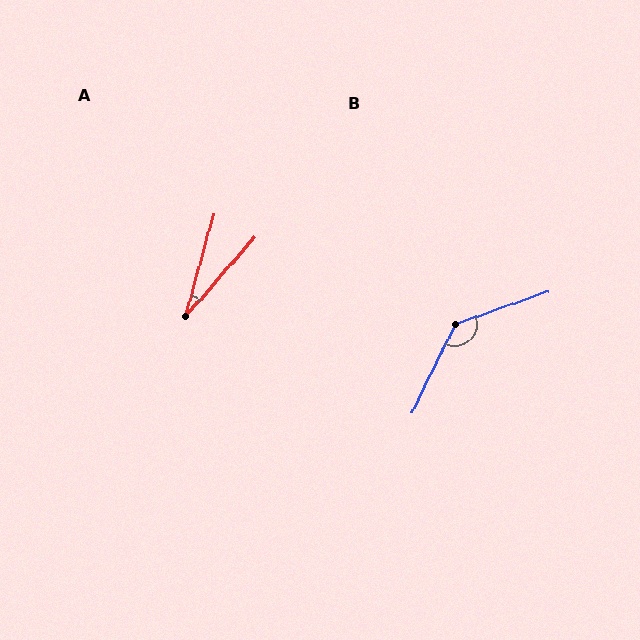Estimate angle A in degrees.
Approximately 26 degrees.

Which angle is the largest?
B, at approximately 135 degrees.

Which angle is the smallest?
A, at approximately 26 degrees.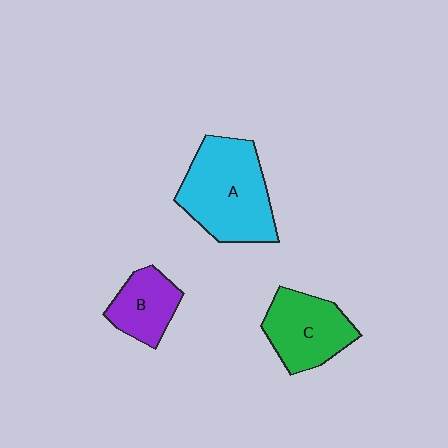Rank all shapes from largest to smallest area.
From largest to smallest: A (cyan), C (green), B (purple).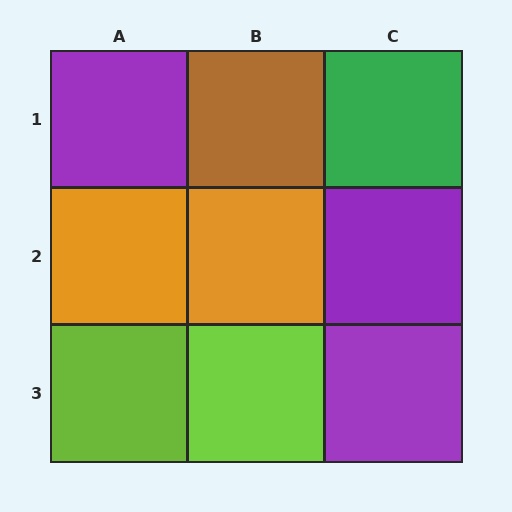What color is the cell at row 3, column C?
Purple.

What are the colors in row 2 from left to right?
Orange, orange, purple.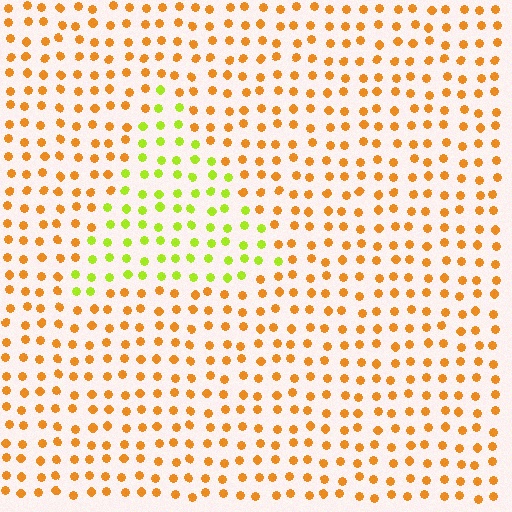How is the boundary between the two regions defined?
The boundary is defined purely by a slight shift in hue (about 50 degrees). Spacing, size, and orientation are identical on both sides.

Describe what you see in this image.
The image is filled with small orange elements in a uniform arrangement. A triangle-shaped region is visible where the elements are tinted to a slightly different hue, forming a subtle color boundary.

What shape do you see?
I see a triangle.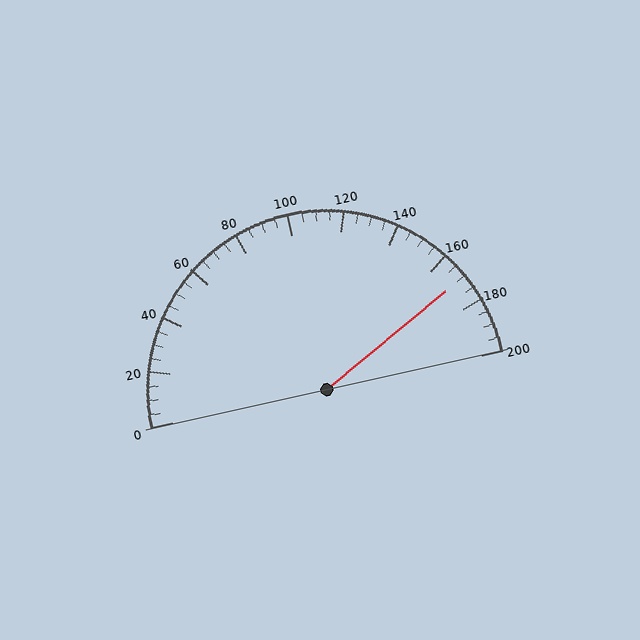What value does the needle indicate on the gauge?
The needle indicates approximately 170.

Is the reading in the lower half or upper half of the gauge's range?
The reading is in the upper half of the range (0 to 200).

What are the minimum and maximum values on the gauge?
The gauge ranges from 0 to 200.